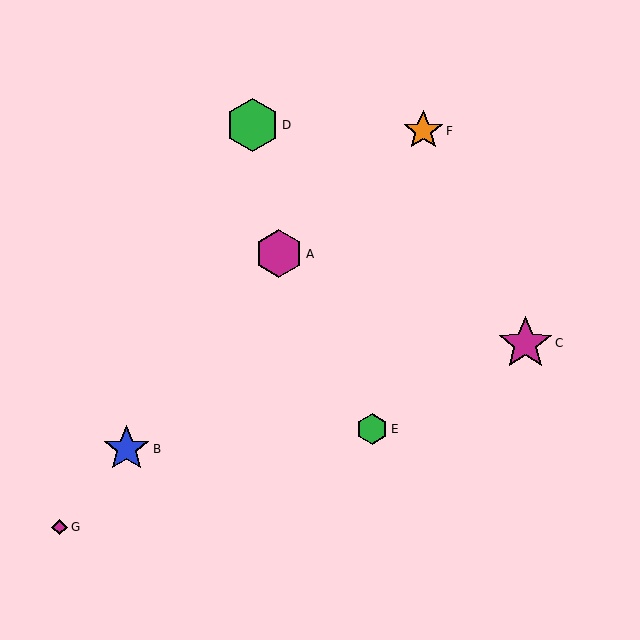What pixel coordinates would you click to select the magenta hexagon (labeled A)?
Click at (279, 254) to select the magenta hexagon A.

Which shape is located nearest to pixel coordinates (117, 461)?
The blue star (labeled B) at (126, 449) is nearest to that location.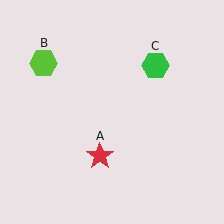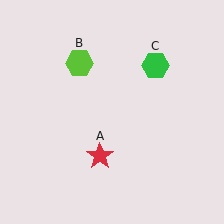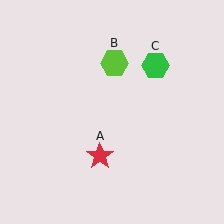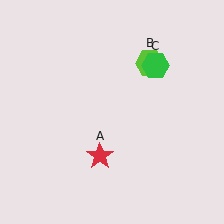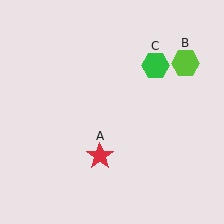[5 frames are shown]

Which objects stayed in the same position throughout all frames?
Red star (object A) and green hexagon (object C) remained stationary.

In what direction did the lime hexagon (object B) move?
The lime hexagon (object B) moved right.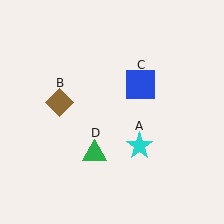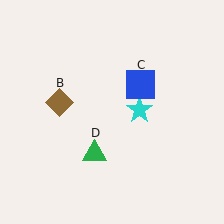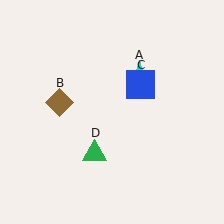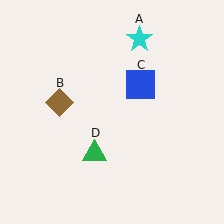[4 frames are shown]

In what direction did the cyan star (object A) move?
The cyan star (object A) moved up.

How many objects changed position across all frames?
1 object changed position: cyan star (object A).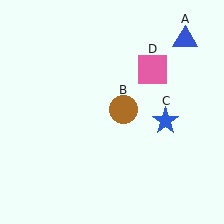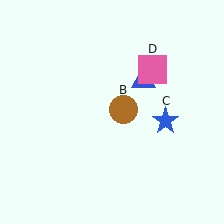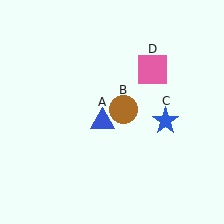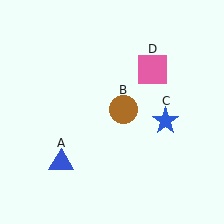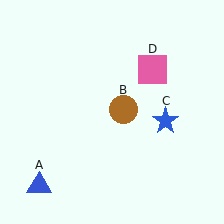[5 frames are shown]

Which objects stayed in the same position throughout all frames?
Brown circle (object B) and blue star (object C) and pink square (object D) remained stationary.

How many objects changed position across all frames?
1 object changed position: blue triangle (object A).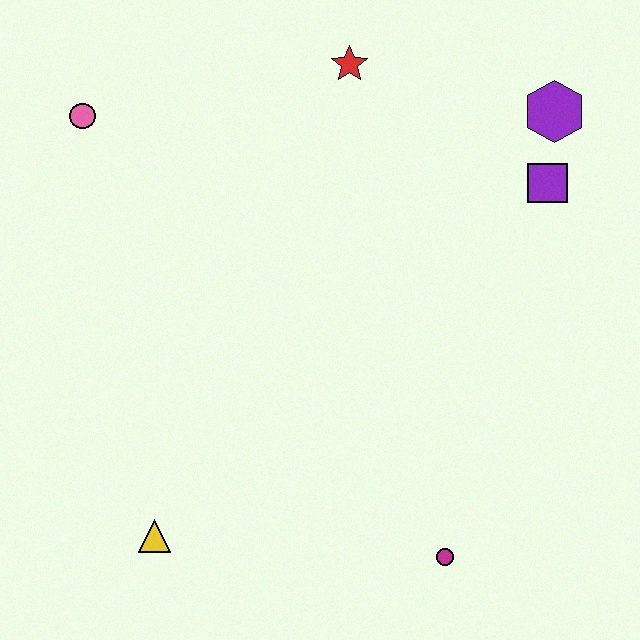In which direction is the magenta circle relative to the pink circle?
The magenta circle is below the pink circle.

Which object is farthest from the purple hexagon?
The yellow triangle is farthest from the purple hexagon.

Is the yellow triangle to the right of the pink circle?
Yes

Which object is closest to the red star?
The purple hexagon is closest to the red star.